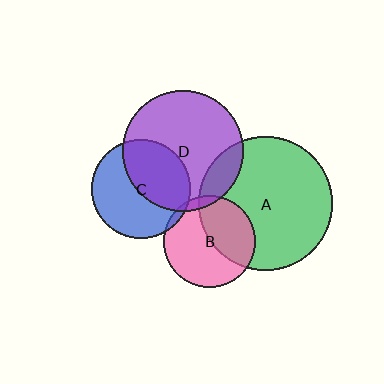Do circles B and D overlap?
Yes.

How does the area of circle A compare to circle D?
Approximately 1.2 times.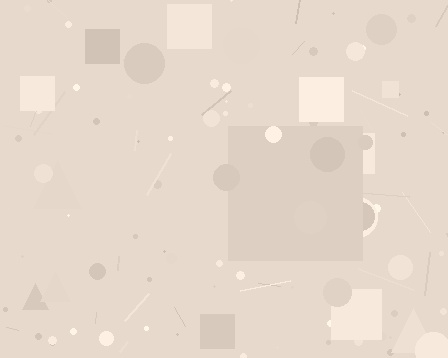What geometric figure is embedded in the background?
A square is embedded in the background.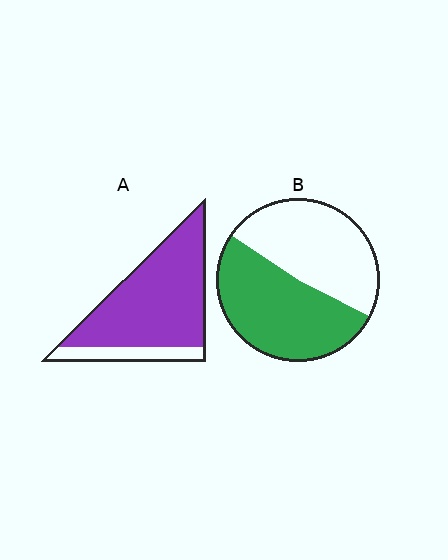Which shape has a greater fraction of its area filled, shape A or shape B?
Shape A.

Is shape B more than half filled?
Roughly half.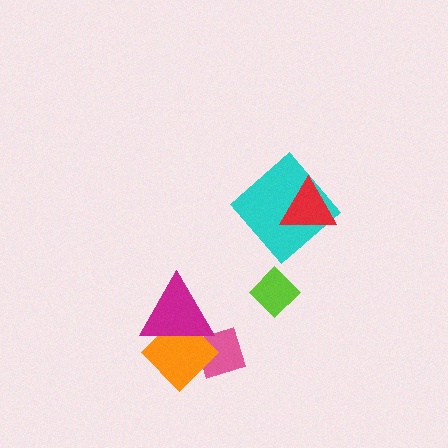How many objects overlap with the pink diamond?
2 objects overlap with the pink diamond.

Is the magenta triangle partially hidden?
No, no other shape covers it.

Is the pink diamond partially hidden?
Yes, it is partially covered by another shape.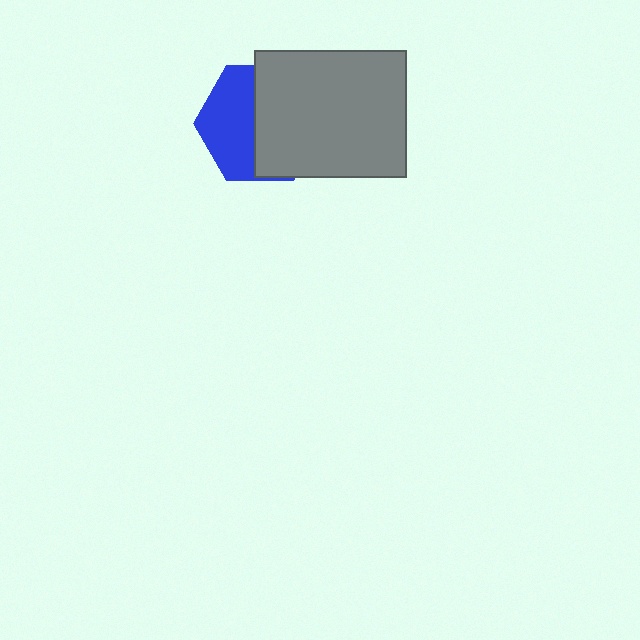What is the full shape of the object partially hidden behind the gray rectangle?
The partially hidden object is a blue hexagon.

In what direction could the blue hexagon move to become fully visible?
The blue hexagon could move left. That would shift it out from behind the gray rectangle entirely.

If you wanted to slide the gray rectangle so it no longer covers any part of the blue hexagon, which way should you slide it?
Slide it right — that is the most direct way to separate the two shapes.